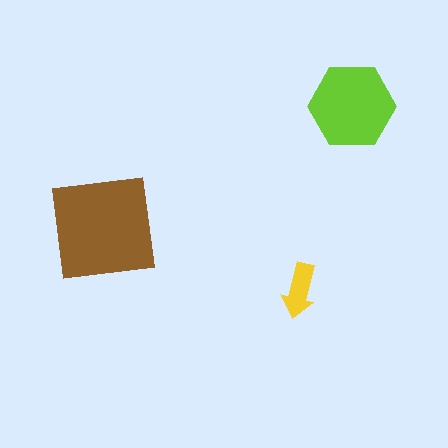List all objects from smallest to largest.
The yellow arrow, the lime hexagon, the brown square.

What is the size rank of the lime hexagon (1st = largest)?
2nd.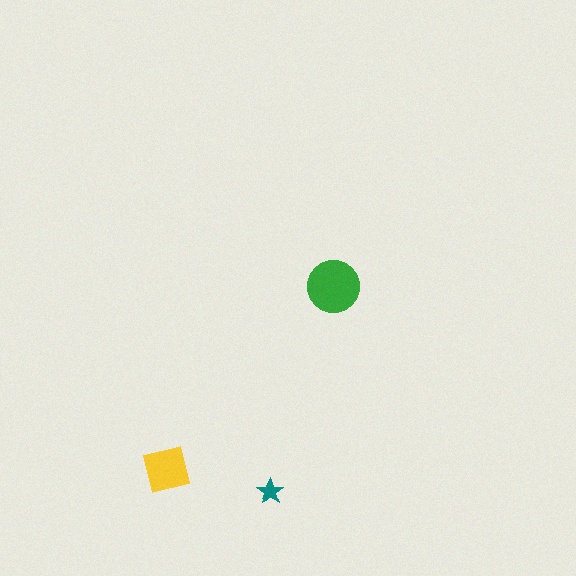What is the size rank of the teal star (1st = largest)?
3rd.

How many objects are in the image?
There are 3 objects in the image.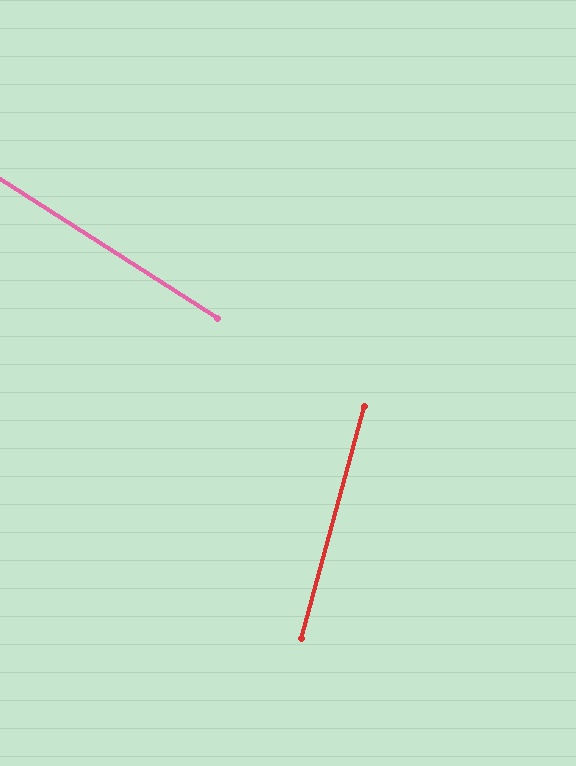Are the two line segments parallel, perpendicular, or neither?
Neither parallel nor perpendicular — they differ by about 73°.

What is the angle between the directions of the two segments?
Approximately 73 degrees.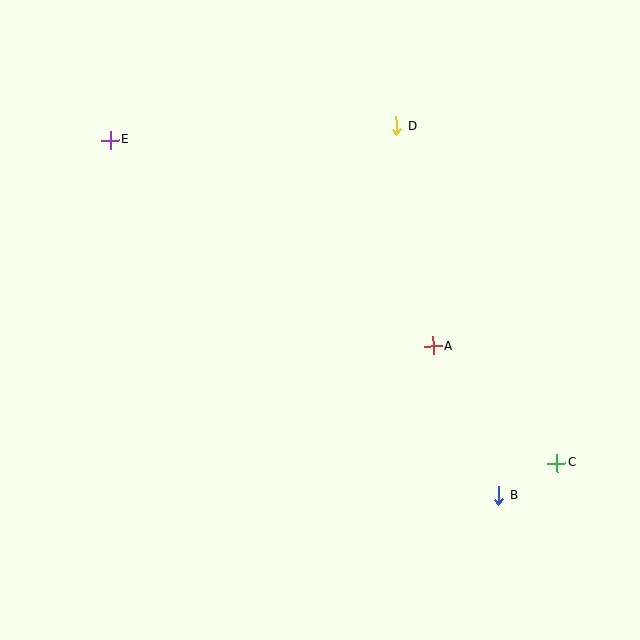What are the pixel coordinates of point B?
Point B is at (499, 495).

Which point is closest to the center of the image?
Point A at (433, 346) is closest to the center.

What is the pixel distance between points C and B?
The distance between C and B is 67 pixels.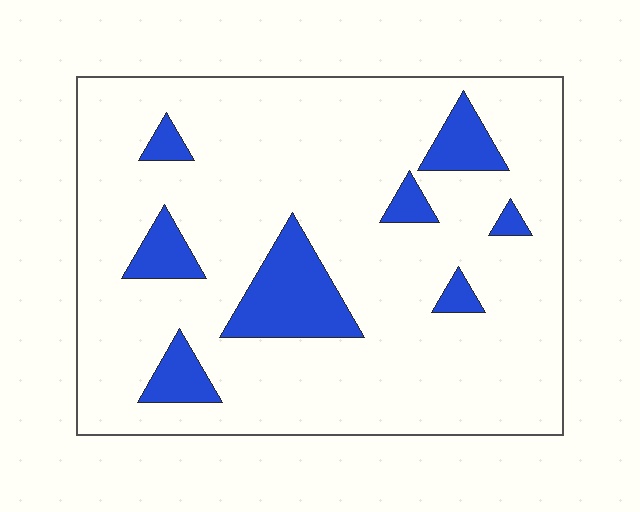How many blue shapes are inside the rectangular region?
8.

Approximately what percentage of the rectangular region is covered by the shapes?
Approximately 15%.